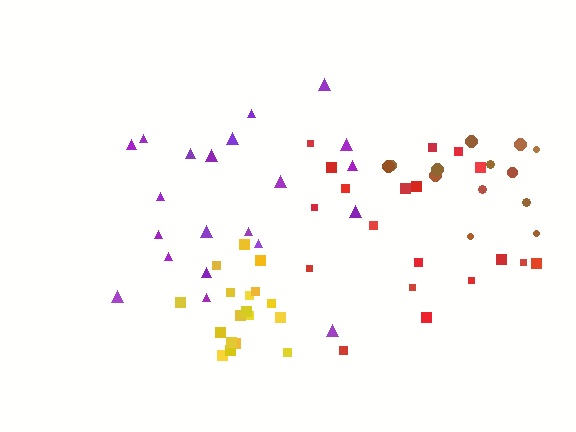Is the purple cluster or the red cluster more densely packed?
Purple.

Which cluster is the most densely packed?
Yellow.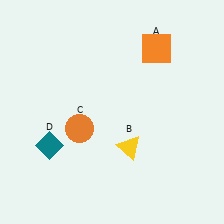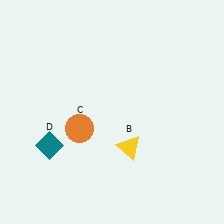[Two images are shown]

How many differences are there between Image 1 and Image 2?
There is 1 difference between the two images.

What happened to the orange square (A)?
The orange square (A) was removed in Image 2. It was in the top-right area of Image 1.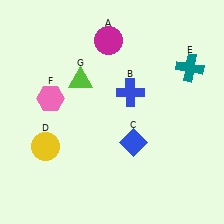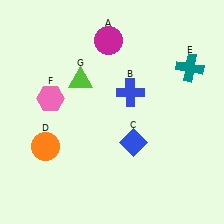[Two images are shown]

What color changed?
The circle (D) changed from yellow in Image 1 to orange in Image 2.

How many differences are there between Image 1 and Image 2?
There is 1 difference between the two images.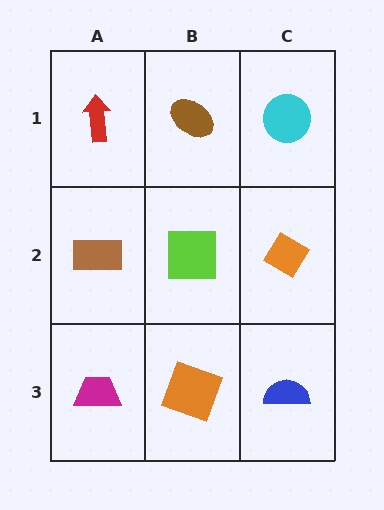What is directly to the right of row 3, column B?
A blue semicircle.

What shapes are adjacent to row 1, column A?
A brown rectangle (row 2, column A), a brown ellipse (row 1, column B).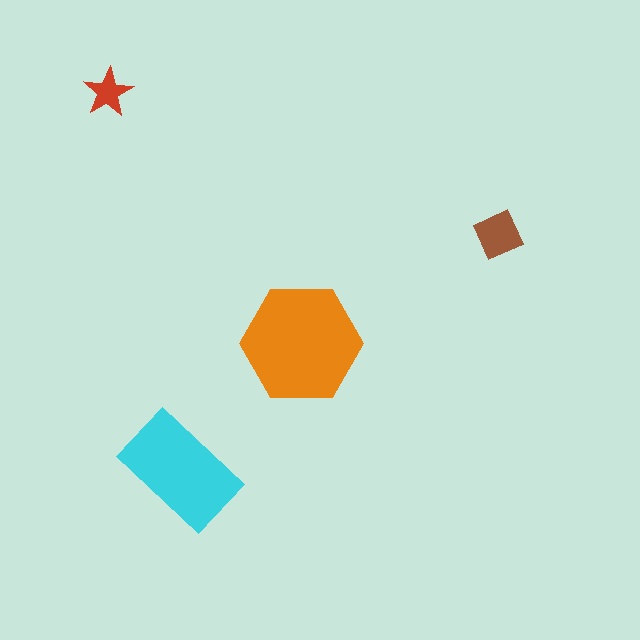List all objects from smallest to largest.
The red star, the brown diamond, the cyan rectangle, the orange hexagon.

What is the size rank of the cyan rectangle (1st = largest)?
2nd.